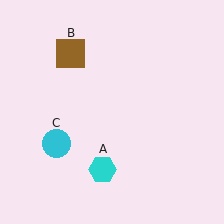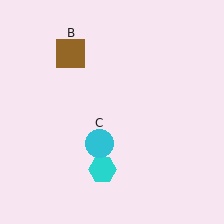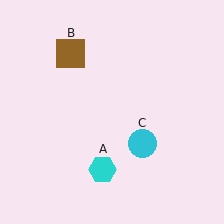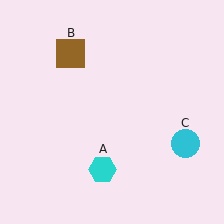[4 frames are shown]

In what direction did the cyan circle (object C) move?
The cyan circle (object C) moved right.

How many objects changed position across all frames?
1 object changed position: cyan circle (object C).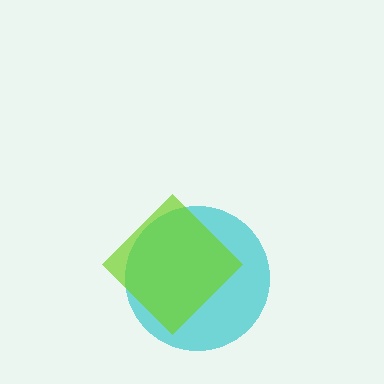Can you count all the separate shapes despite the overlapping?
Yes, there are 2 separate shapes.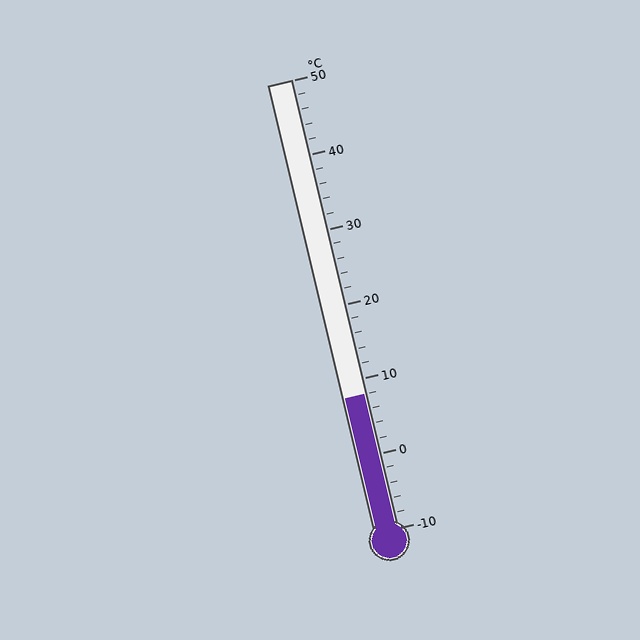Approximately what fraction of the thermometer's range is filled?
The thermometer is filled to approximately 30% of its range.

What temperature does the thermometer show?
The thermometer shows approximately 8°C.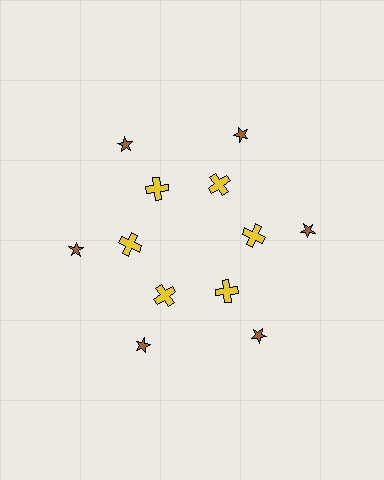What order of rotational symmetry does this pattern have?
This pattern has 6-fold rotational symmetry.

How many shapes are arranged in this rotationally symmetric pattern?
There are 12 shapes, arranged in 6 groups of 2.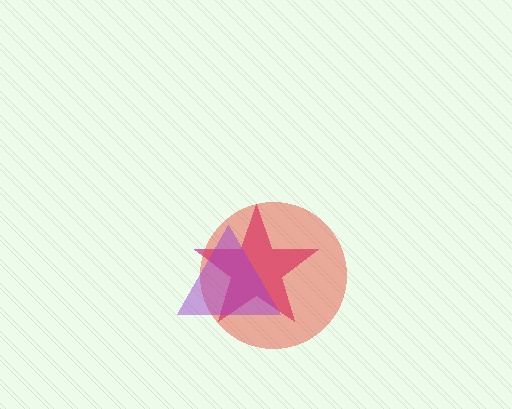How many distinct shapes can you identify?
There are 3 distinct shapes: a magenta star, a red circle, a purple triangle.